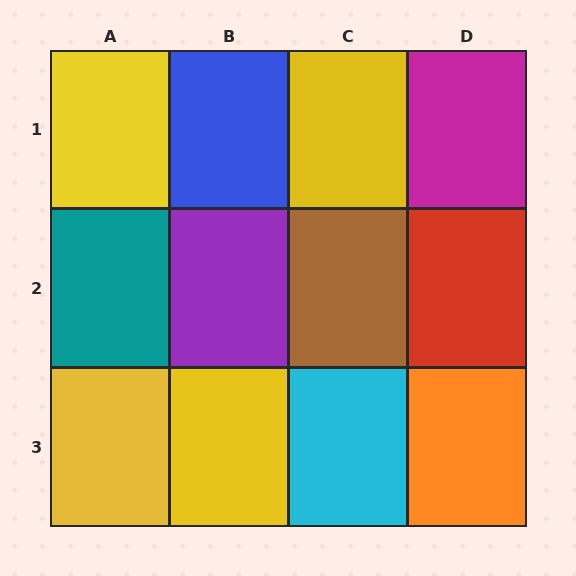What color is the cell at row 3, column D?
Orange.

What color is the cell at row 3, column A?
Yellow.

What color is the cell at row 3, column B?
Yellow.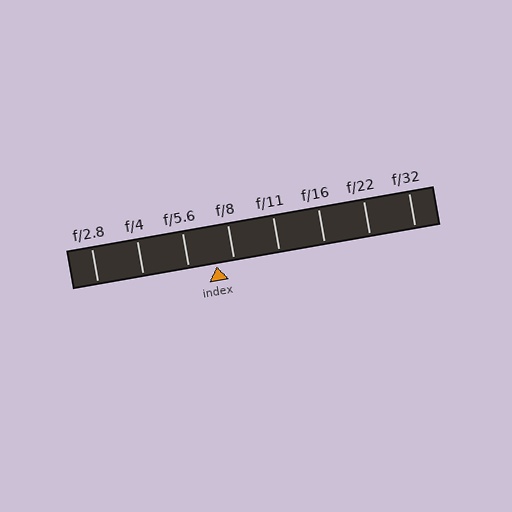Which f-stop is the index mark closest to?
The index mark is closest to f/8.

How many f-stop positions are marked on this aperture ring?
There are 8 f-stop positions marked.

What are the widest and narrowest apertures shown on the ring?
The widest aperture shown is f/2.8 and the narrowest is f/32.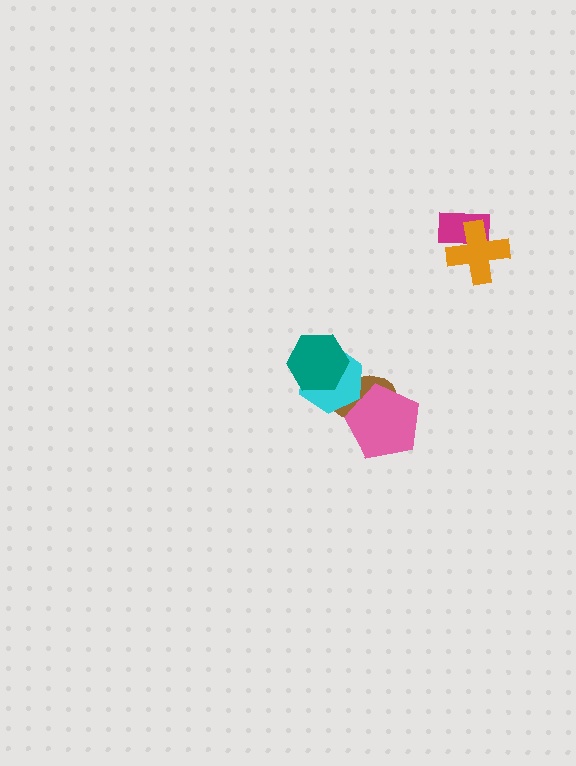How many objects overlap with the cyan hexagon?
2 objects overlap with the cyan hexagon.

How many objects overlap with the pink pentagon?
1 object overlaps with the pink pentagon.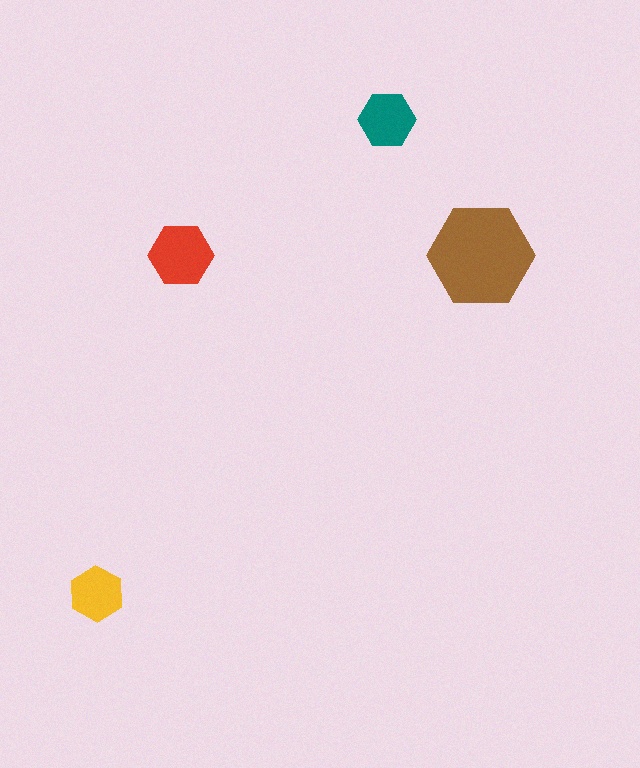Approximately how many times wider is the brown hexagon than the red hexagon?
About 1.5 times wider.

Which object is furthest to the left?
The yellow hexagon is leftmost.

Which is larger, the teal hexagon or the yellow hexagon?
The teal one.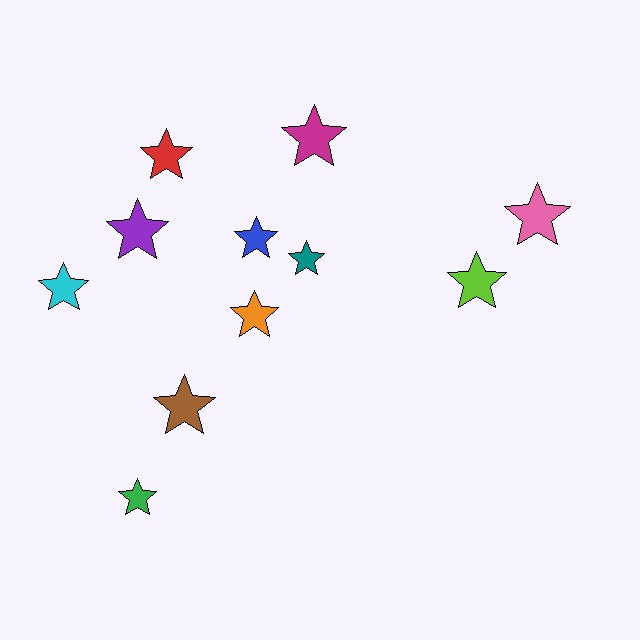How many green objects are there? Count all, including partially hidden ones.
There is 1 green object.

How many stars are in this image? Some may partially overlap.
There are 11 stars.